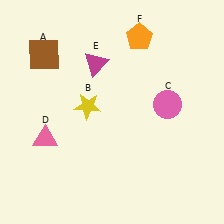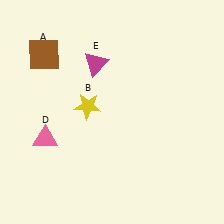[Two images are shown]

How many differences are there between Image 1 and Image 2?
There are 2 differences between the two images.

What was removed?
The orange pentagon (F), the pink circle (C) were removed in Image 2.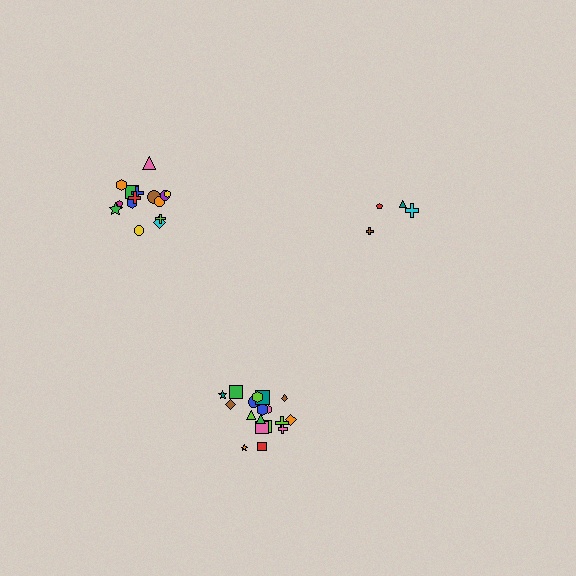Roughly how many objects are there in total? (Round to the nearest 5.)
Roughly 35 objects in total.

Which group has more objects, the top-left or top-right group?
The top-left group.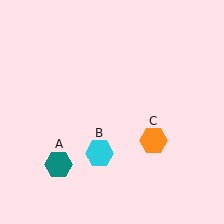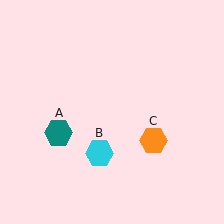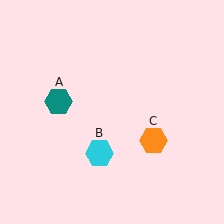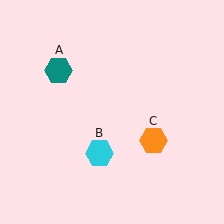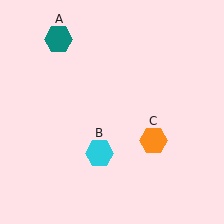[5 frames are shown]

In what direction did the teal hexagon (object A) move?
The teal hexagon (object A) moved up.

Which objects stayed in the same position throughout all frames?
Cyan hexagon (object B) and orange hexagon (object C) remained stationary.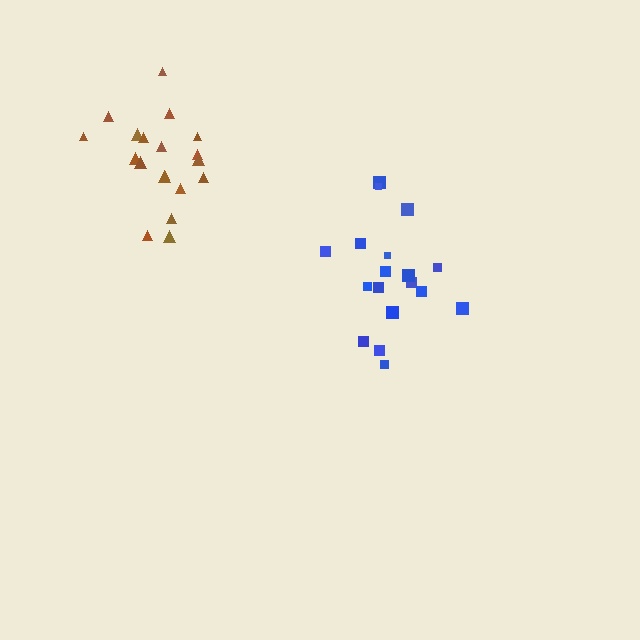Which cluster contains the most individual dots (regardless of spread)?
Brown (19).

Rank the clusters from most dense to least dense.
brown, blue.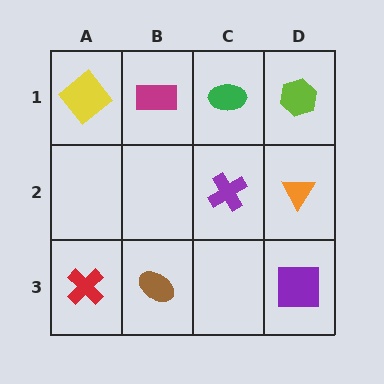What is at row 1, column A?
A yellow diamond.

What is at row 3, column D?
A purple square.